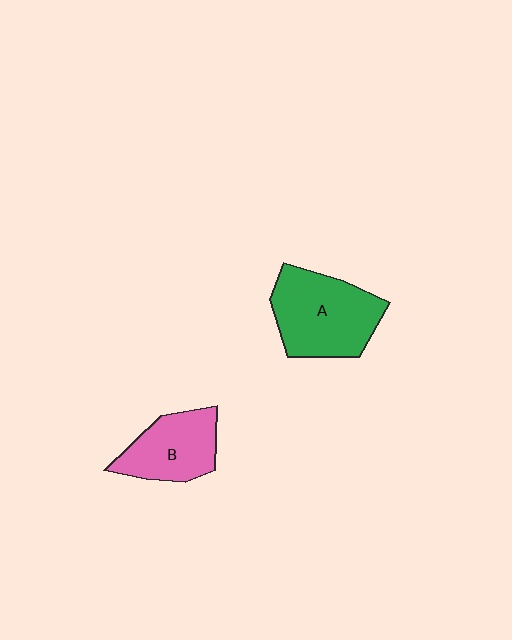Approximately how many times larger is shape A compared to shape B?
Approximately 1.4 times.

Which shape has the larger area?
Shape A (green).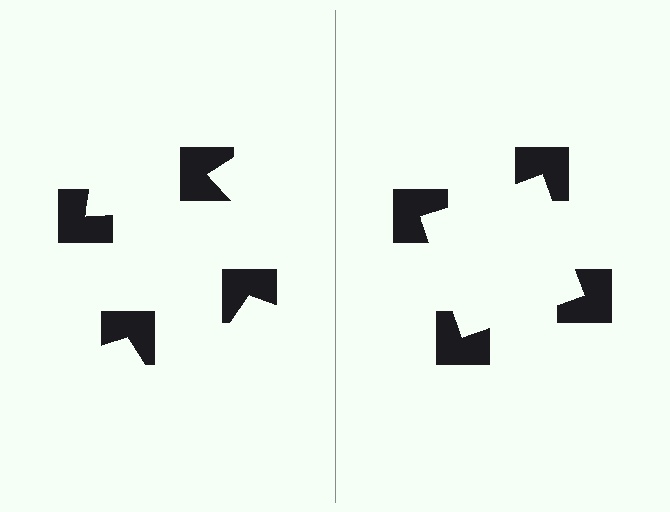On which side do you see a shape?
An illusory square appears on the right side. On the left side the wedge cuts are rotated, so no coherent shape forms.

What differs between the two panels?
The notched squares are positioned identically on both sides; only the wedge orientations differ. On the right they align to a square; on the left they are misaligned.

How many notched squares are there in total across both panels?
8 — 4 on each side.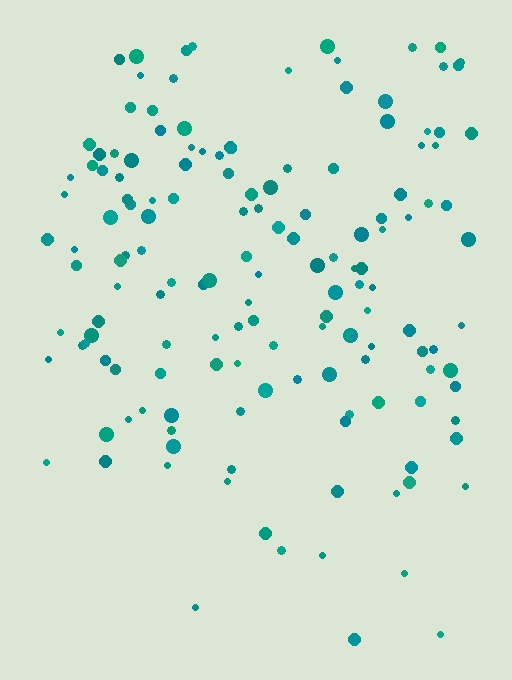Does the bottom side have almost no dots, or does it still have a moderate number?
Still a moderate number, just noticeably fewer than the top.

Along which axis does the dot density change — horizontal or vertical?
Vertical.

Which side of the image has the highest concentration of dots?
The top.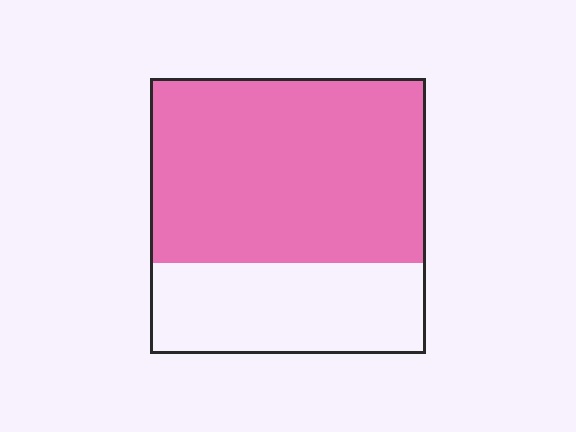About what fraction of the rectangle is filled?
About two thirds (2/3).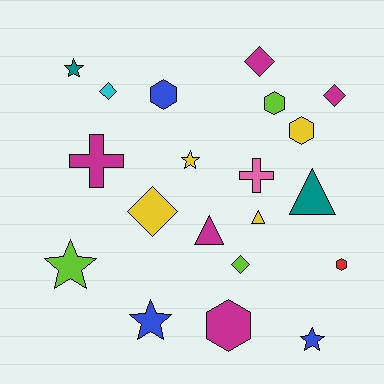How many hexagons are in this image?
There are 5 hexagons.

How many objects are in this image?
There are 20 objects.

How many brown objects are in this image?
There are no brown objects.